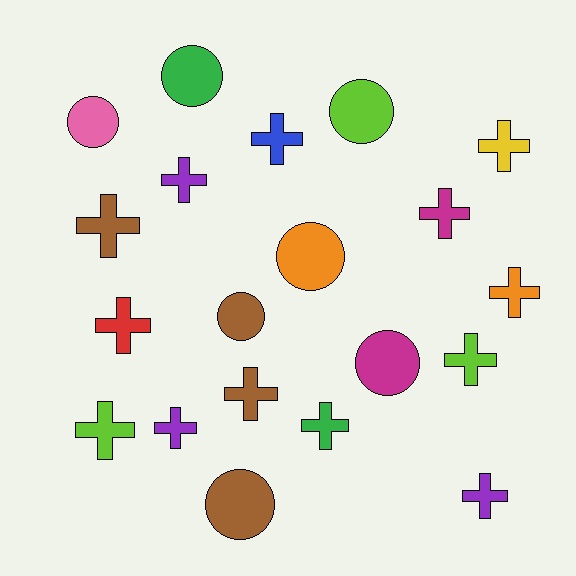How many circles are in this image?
There are 7 circles.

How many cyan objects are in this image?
There are no cyan objects.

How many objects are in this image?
There are 20 objects.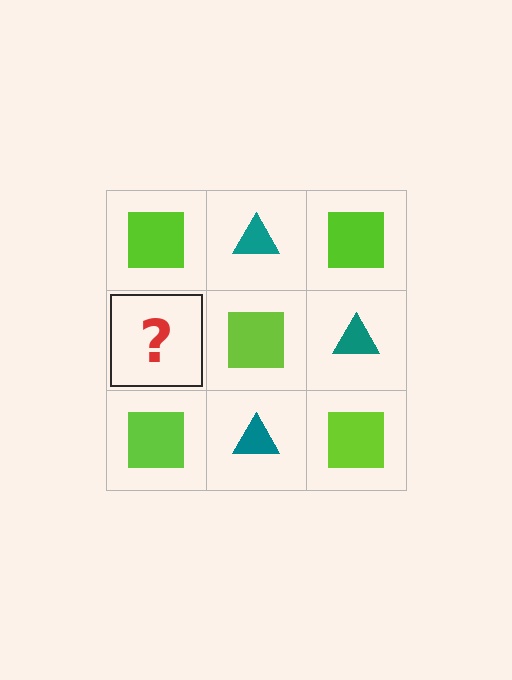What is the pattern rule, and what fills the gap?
The rule is that it alternates lime square and teal triangle in a checkerboard pattern. The gap should be filled with a teal triangle.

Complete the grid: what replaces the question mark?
The question mark should be replaced with a teal triangle.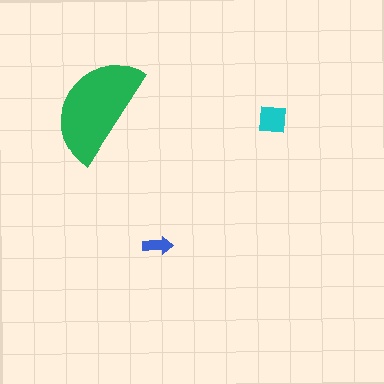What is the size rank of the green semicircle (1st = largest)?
1st.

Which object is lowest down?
The blue arrow is bottommost.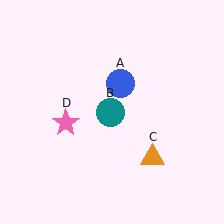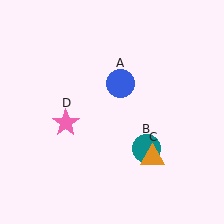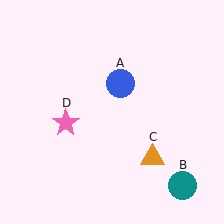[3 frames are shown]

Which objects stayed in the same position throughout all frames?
Blue circle (object A) and orange triangle (object C) and pink star (object D) remained stationary.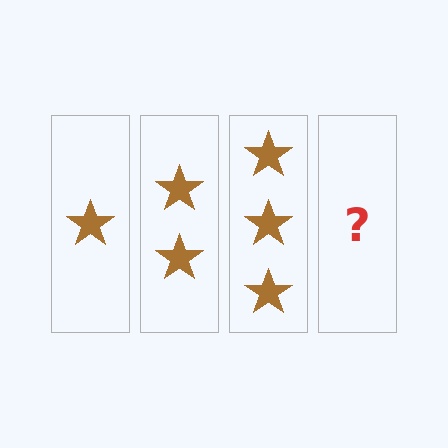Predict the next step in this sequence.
The next step is 4 stars.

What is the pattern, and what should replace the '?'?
The pattern is that each step adds one more star. The '?' should be 4 stars.